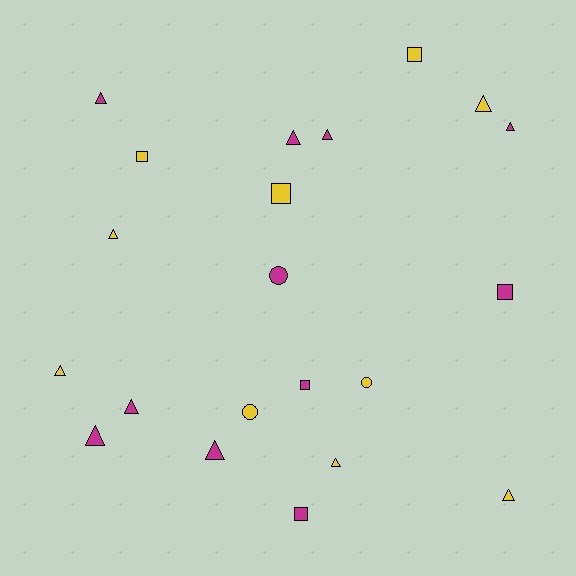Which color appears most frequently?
Magenta, with 11 objects.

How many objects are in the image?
There are 21 objects.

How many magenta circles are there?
There is 1 magenta circle.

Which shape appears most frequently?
Triangle, with 12 objects.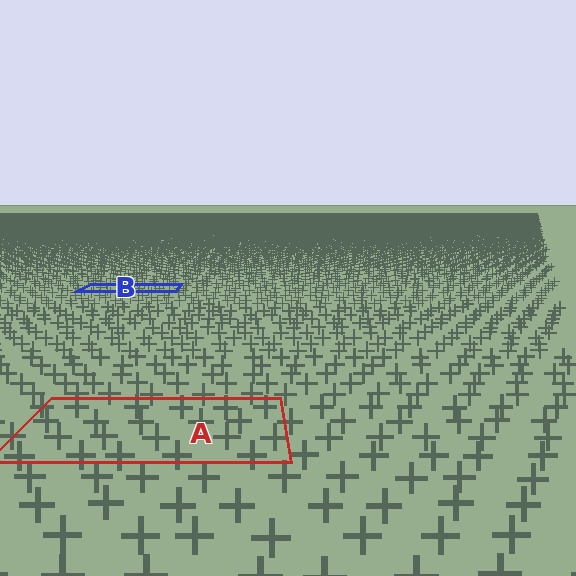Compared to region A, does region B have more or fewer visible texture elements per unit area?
Region B has more texture elements per unit area — they are packed more densely because it is farther away.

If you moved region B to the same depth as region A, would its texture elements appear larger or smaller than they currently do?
They would appear larger. At a closer depth, the same texture elements are projected at a bigger on-screen size.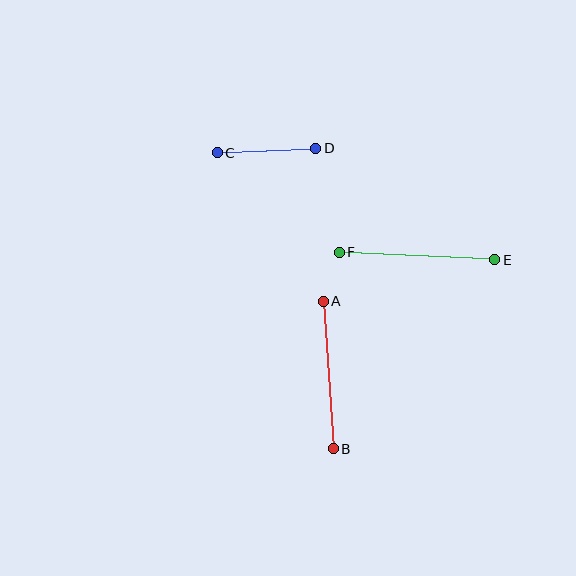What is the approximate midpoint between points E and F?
The midpoint is at approximately (417, 256) pixels.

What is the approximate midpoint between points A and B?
The midpoint is at approximately (328, 375) pixels.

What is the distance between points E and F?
The distance is approximately 156 pixels.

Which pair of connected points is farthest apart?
Points E and F are farthest apart.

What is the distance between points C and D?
The distance is approximately 98 pixels.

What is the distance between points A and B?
The distance is approximately 148 pixels.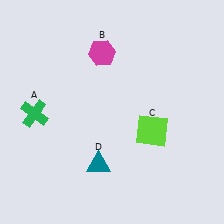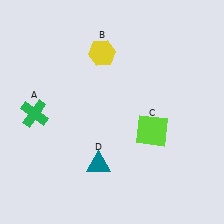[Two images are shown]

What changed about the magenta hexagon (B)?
In Image 1, B is magenta. In Image 2, it changed to yellow.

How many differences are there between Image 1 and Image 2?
There is 1 difference between the two images.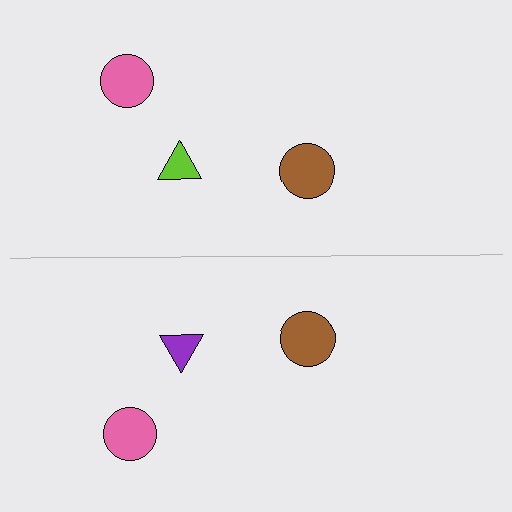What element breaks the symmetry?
The purple triangle on the bottom side breaks the symmetry — its mirror counterpart is lime.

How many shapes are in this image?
There are 6 shapes in this image.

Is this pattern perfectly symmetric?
No, the pattern is not perfectly symmetric. The purple triangle on the bottom side breaks the symmetry — its mirror counterpart is lime.